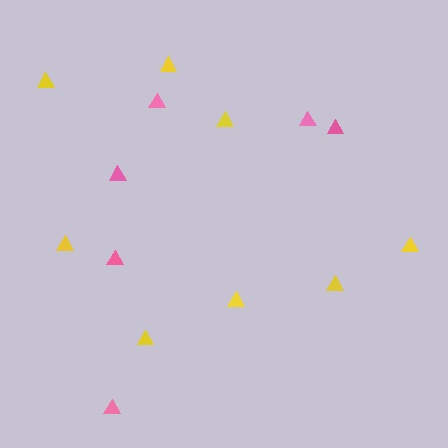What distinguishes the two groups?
There are 2 groups: one group of pink triangles (6) and one group of yellow triangles (8).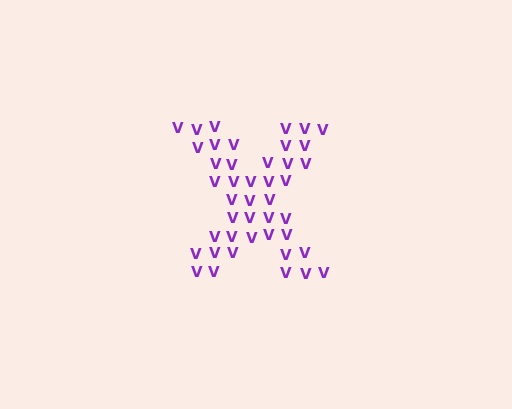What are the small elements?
The small elements are letter V's.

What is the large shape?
The large shape is the letter X.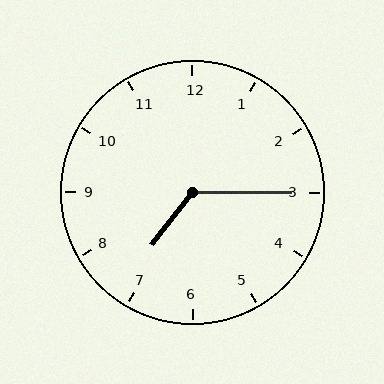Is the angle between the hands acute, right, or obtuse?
It is obtuse.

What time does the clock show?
7:15.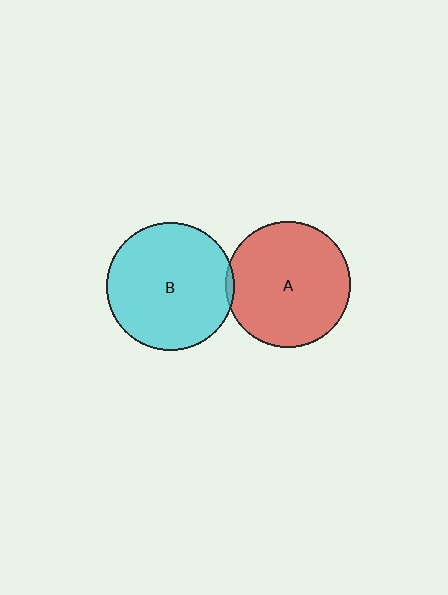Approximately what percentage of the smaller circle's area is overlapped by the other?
Approximately 5%.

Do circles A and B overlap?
Yes.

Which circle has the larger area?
Circle B (cyan).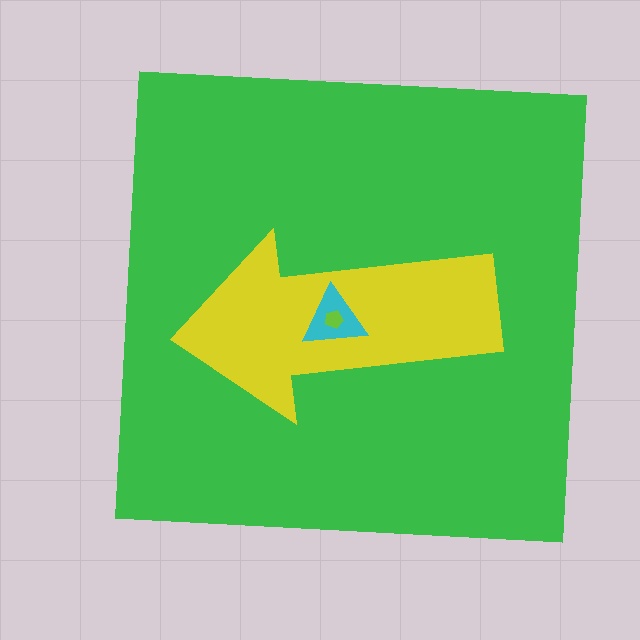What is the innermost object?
The lime pentagon.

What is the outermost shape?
The green square.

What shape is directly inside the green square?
The yellow arrow.